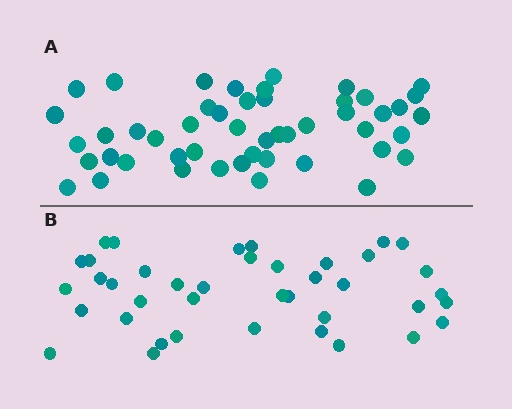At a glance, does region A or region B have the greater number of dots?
Region A (the top region) has more dots.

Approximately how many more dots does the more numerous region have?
Region A has roughly 8 or so more dots than region B.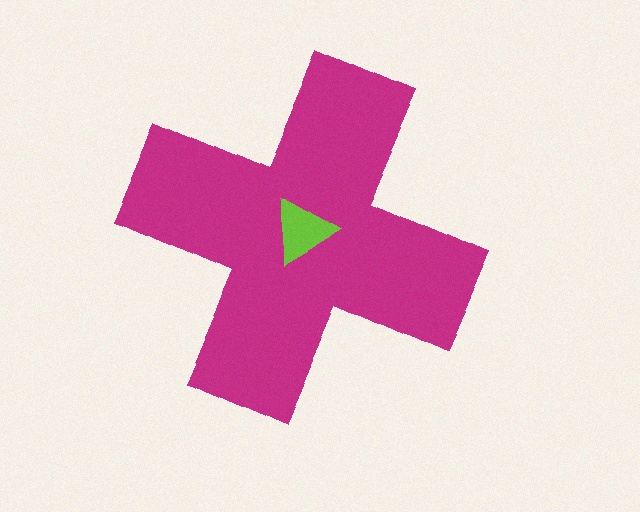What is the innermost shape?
The lime triangle.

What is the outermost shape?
The magenta cross.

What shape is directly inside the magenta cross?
The lime triangle.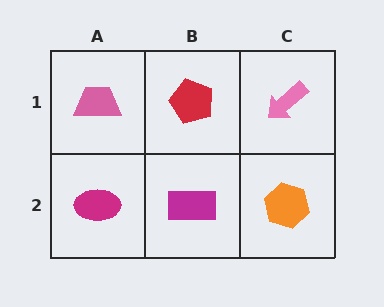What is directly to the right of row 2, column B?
An orange hexagon.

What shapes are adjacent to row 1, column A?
A magenta ellipse (row 2, column A), a red pentagon (row 1, column B).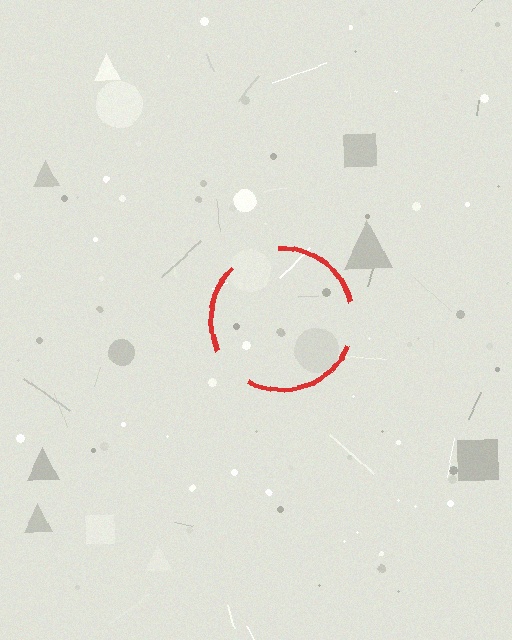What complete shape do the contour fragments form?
The contour fragments form a circle.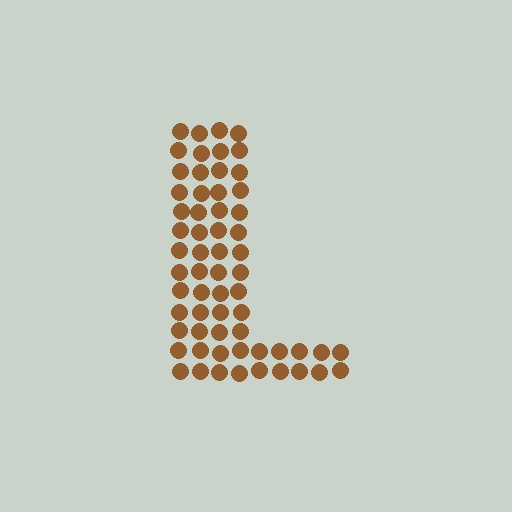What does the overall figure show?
The overall figure shows the letter L.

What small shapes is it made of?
It is made of small circles.